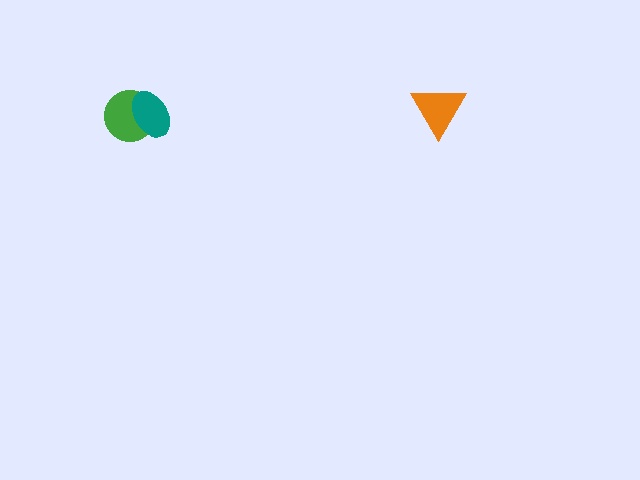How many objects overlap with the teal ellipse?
1 object overlaps with the teal ellipse.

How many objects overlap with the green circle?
1 object overlaps with the green circle.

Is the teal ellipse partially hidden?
No, no other shape covers it.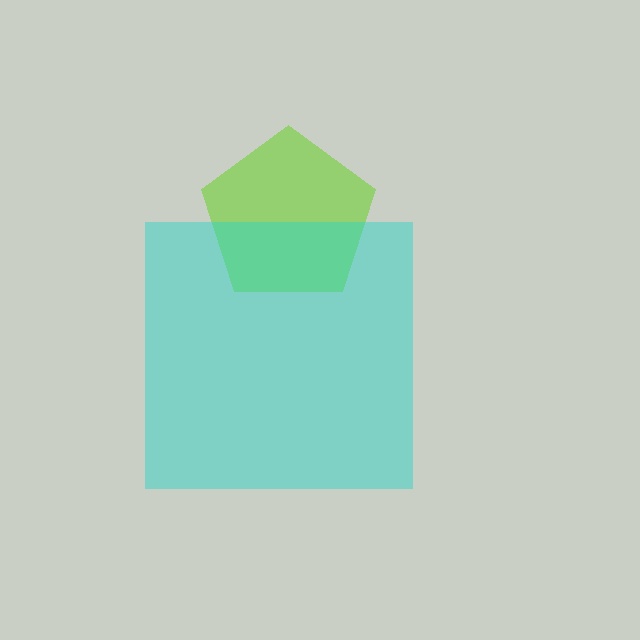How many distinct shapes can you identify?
There are 2 distinct shapes: a lime pentagon, a cyan square.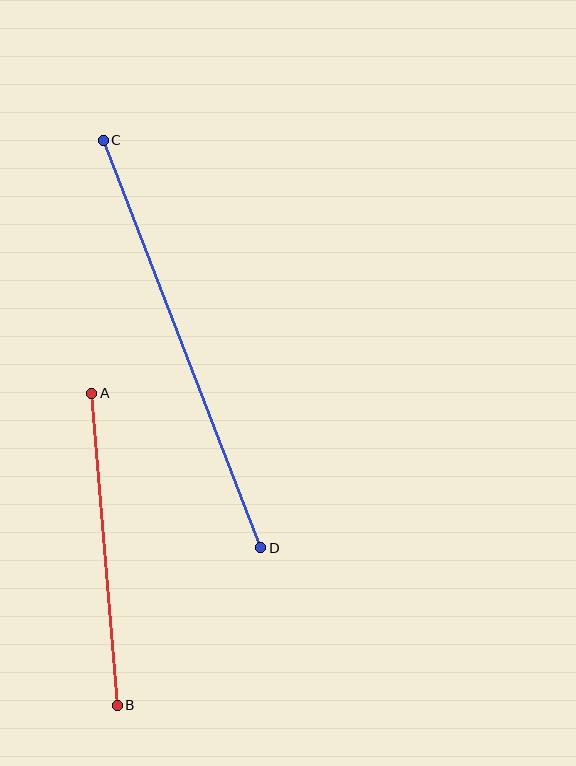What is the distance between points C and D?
The distance is approximately 437 pixels.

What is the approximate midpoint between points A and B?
The midpoint is at approximately (105, 549) pixels.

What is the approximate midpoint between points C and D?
The midpoint is at approximately (182, 344) pixels.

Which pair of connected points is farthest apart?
Points C and D are farthest apart.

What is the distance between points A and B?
The distance is approximately 313 pixels.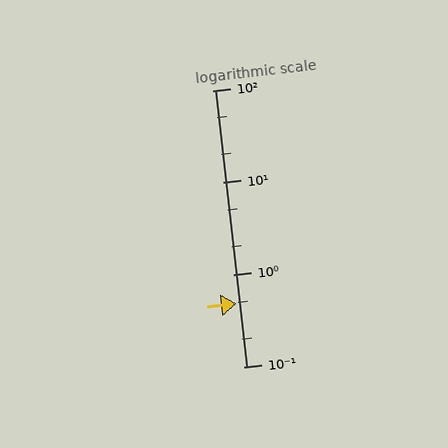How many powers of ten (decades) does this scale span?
The scale spans 3 decades, from 0.1 to 100.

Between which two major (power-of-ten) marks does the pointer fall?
The pointer is between 0.1 and 1.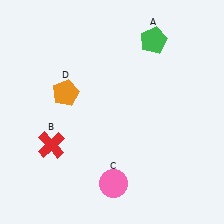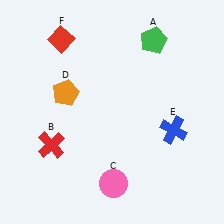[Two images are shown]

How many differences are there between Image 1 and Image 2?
There are 2 differences between the two images.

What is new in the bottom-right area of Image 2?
A blue cross (E) was added in the bottom-right area of Image 2.